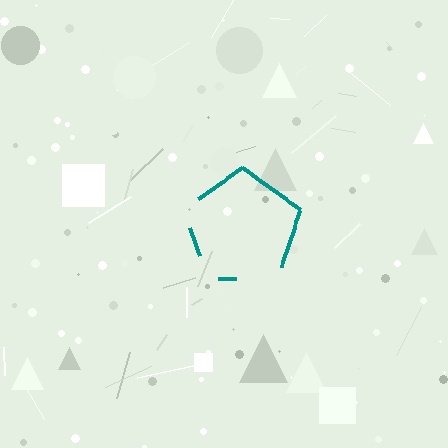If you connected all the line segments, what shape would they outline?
They would outline a pentagon.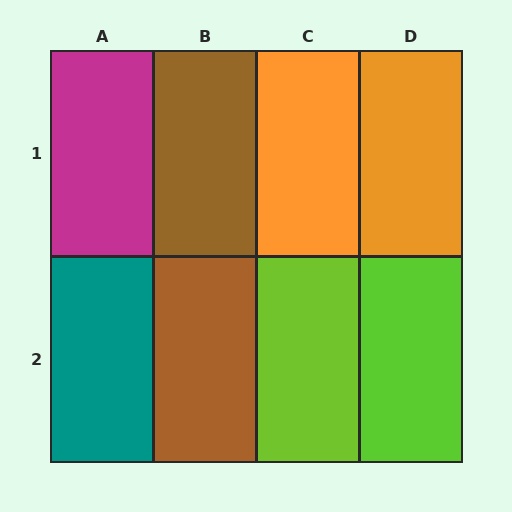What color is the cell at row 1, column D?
Orange.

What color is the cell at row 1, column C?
Orange.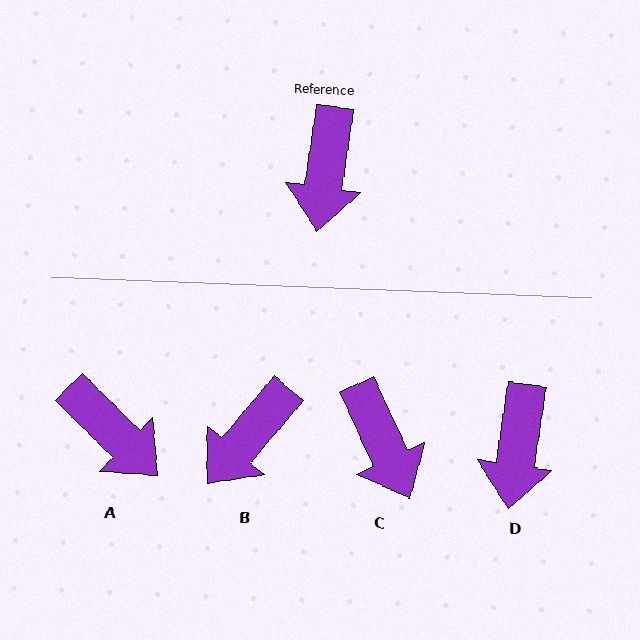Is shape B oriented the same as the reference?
No, it is off by about 32 degrees.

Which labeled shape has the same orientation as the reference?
D.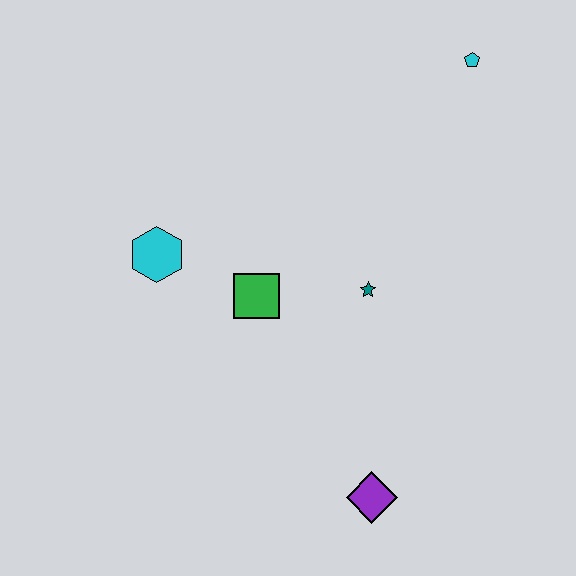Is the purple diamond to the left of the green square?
No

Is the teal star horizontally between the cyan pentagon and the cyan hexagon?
Yes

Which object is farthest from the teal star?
The cyan pentagon is farthest from the teal star.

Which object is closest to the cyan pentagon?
The teal star is closest to the cyan pentagon.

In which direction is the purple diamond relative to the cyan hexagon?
The purple diamond is below the cyan hexagon.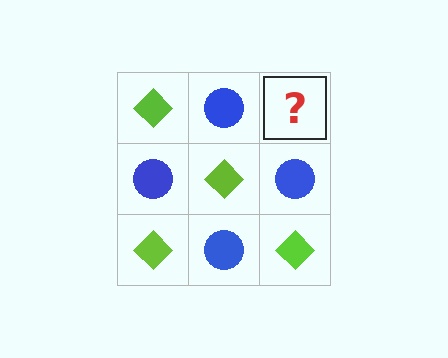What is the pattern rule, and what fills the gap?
The rule is that it alternates lime diamond and blue circle in a checkerboard pattern. The gap should be filled with a lime diamond.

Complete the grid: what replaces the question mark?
The question mark should be replaced with a lime diamond.